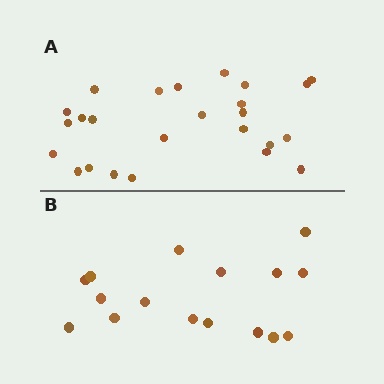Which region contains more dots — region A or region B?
Region A (the top region) has more dots.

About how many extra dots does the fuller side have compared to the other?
Region A has roughly 8 or so more dots than region B.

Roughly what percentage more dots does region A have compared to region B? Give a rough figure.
About 55% more.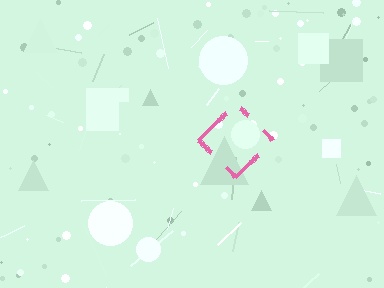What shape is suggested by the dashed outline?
The dashed outline suggests a diamond.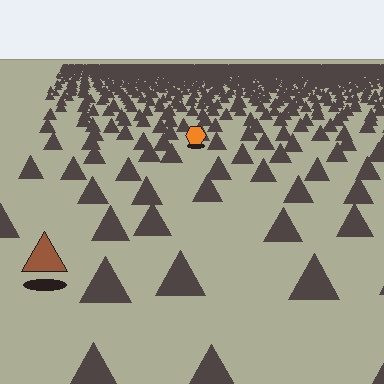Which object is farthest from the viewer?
The orange hexagon is farthest from the viewer. It appears smaller and the ground texture around it is denser.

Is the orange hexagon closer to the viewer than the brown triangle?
No. The brown triangle is closer — you can tell from the texture gradient: the ground texture is coarser near it.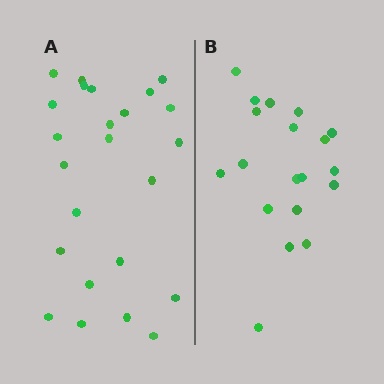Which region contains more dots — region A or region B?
Region A (the left region) has more dots.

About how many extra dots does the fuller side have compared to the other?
Region A has about 5 more dots than region B.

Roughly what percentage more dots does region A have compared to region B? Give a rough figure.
About 25% more.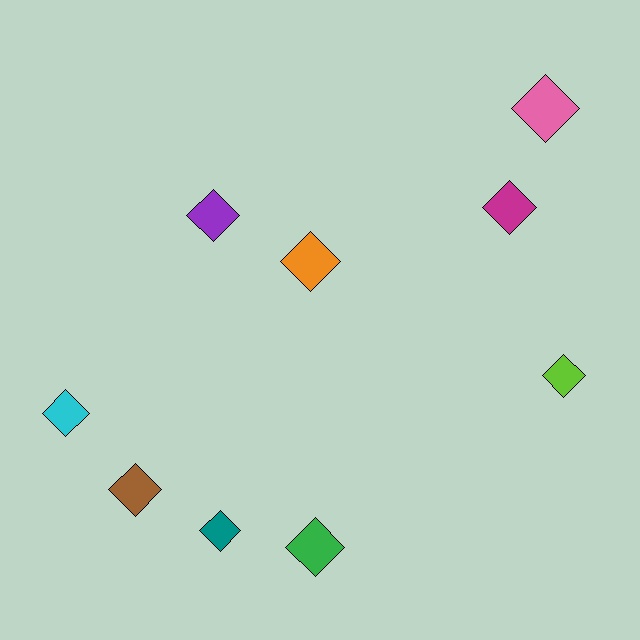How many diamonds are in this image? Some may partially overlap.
There are 9 diamonds.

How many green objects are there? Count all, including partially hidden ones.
There is 1 green object.